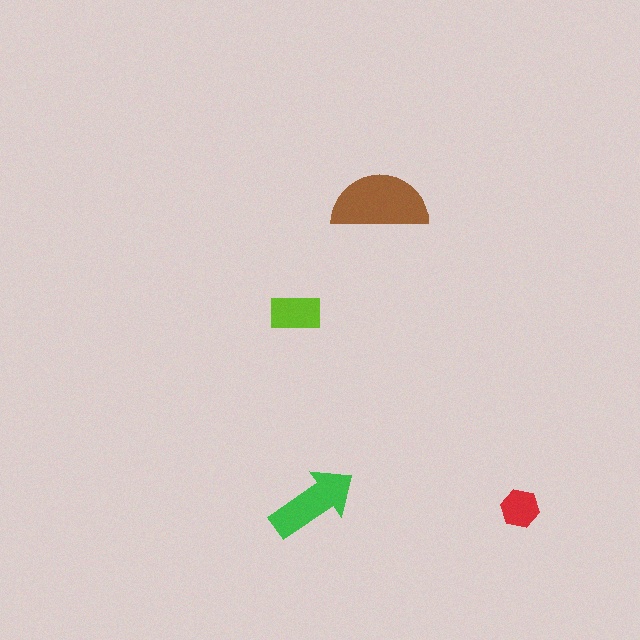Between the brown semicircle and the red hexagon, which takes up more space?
The brown semicircle.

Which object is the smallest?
The red hexagon.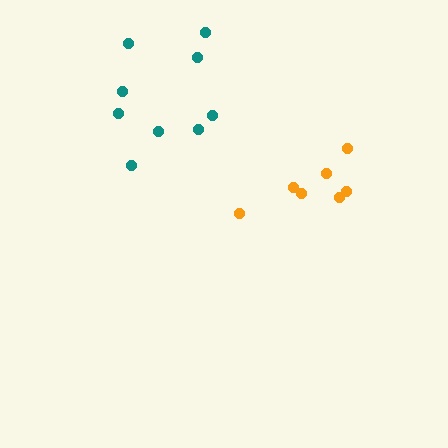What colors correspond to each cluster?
The clusters are colored: orange, teal.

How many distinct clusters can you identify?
There are 2 distinct clusters.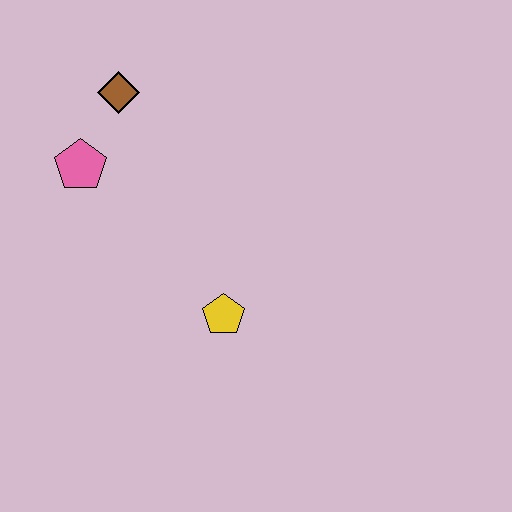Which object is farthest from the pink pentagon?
The yellow pentagon is farthest from the pink pentagon.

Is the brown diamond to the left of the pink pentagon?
No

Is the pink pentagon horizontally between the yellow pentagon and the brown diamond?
No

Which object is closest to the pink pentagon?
The brown diamond is closest to the pink pentagon.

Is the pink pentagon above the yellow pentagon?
Yes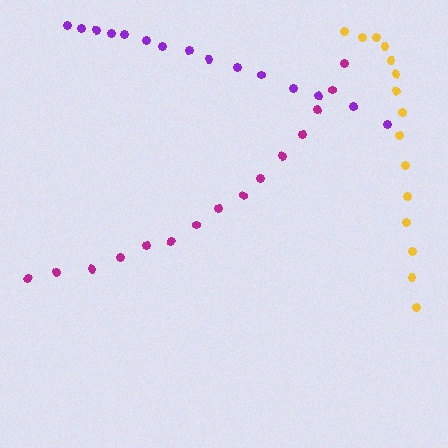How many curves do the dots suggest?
There are 3 distinct paths.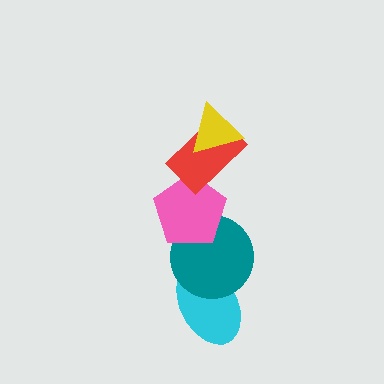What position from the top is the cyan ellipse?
The cyan ellipse is 5th from the top.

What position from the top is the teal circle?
The teal circle is 4th from the top.